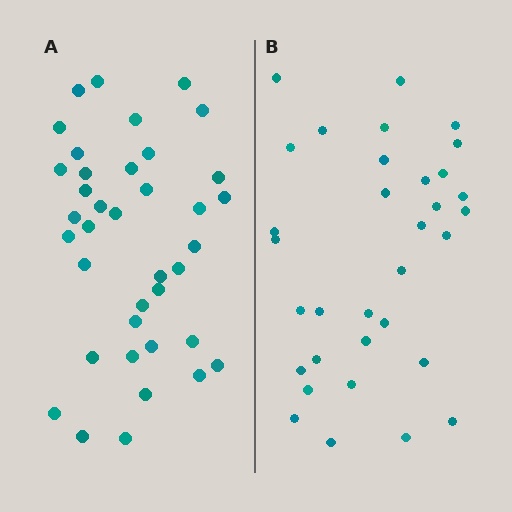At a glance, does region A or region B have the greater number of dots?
Region A (the left region) has more dots.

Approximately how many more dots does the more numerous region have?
Region A has about 5 more dots than region B.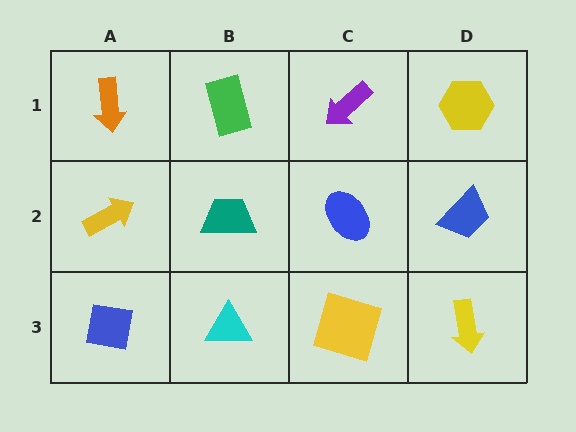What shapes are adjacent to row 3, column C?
A blue ellipse (row 2, column C), a cyan triangle (row 3, column B), a yellow arrow (row 3, column D).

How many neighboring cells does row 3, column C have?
3.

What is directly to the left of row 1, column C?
A green rectangle.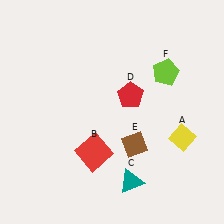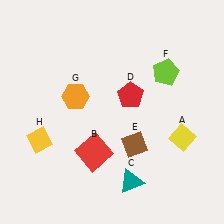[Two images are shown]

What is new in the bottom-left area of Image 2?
A yellow diamond (H) was added in the bottom-left area of Image 2.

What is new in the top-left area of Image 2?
An orange hexagon (G) was added in the top-left area of Image 2.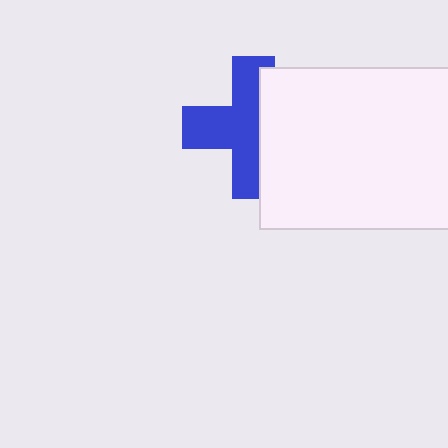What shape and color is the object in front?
The object in front is a white rectangle.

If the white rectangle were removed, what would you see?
You would see the complete blue cross.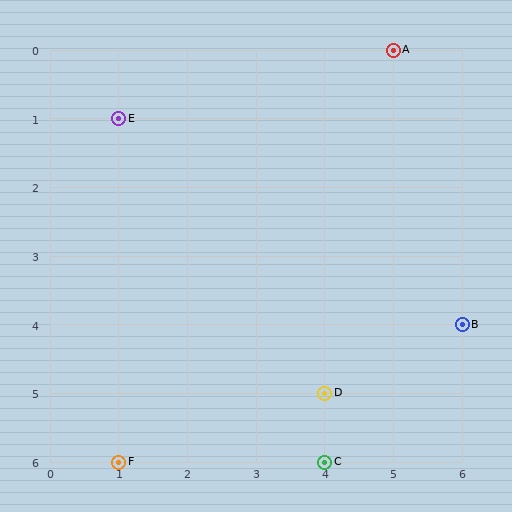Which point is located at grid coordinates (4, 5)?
Point D is at (4, 5).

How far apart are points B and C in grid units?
Points B and C are 2 columns and 2 rows apart (about 2.8 grid units diagonally).